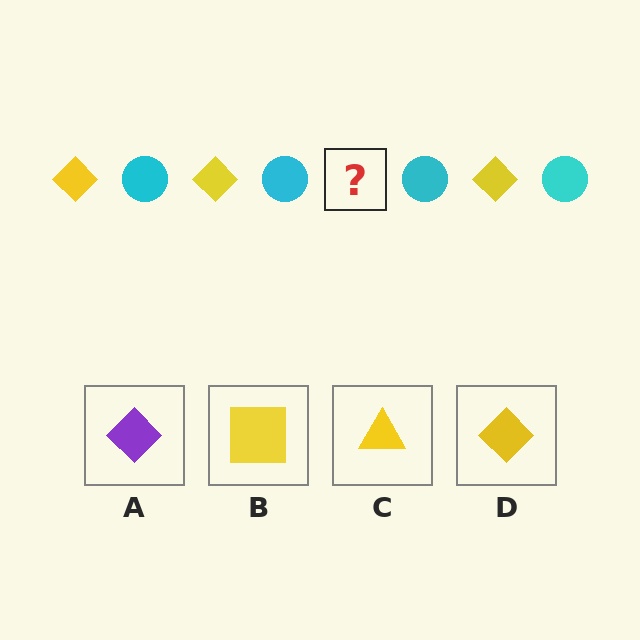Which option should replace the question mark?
Option D.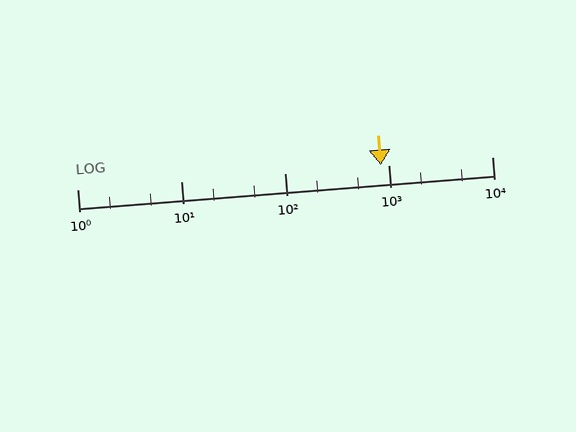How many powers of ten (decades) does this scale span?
The scale spans 4 decades, from 1 to 10000.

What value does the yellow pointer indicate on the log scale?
The pointer indicates approximately 850.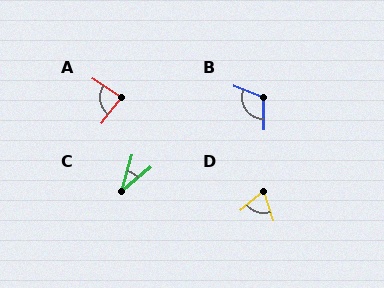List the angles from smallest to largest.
C (34°), D (68°), A (85°), B (112°).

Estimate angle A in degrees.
Approximately 85 degrees.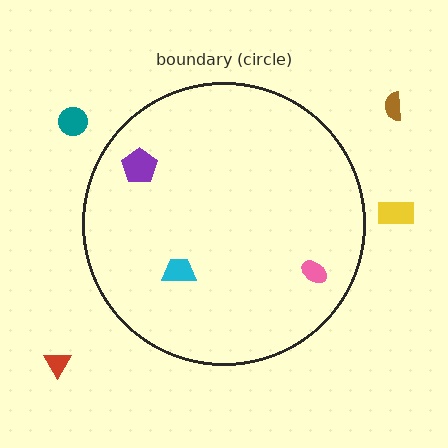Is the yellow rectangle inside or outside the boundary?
Outside.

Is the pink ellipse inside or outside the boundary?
Inside.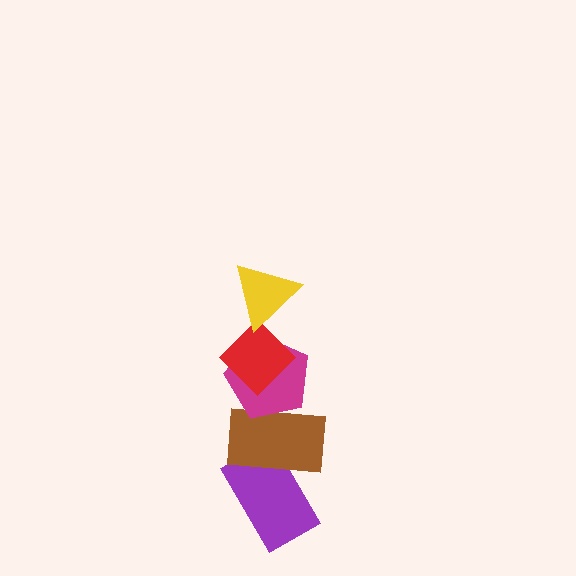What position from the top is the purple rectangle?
The purple rectangle is 5th from the top.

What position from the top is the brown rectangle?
The brown rectangle is 4th from the top.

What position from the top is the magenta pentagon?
The magenta pentagon is 3rd from the top.